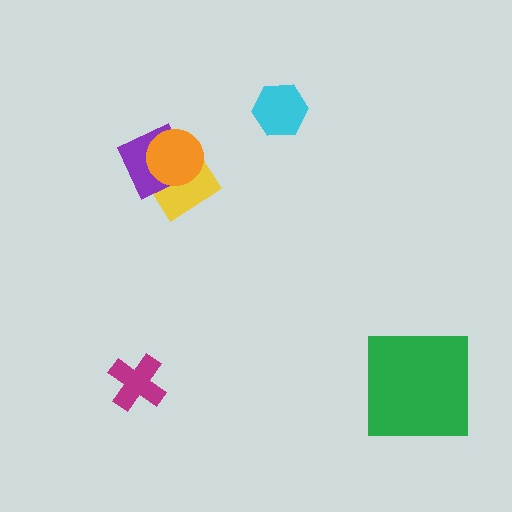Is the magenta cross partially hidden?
No, no other shape covers it.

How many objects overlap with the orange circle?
2 objects overlap with the orange circle.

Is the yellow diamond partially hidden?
Yes, it is partially covered by another shape.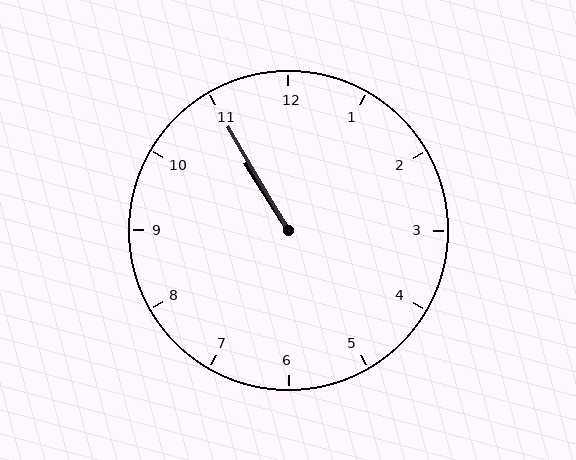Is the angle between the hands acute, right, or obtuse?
It is acute.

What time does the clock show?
10:55.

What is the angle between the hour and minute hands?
Approximately 2 degrees.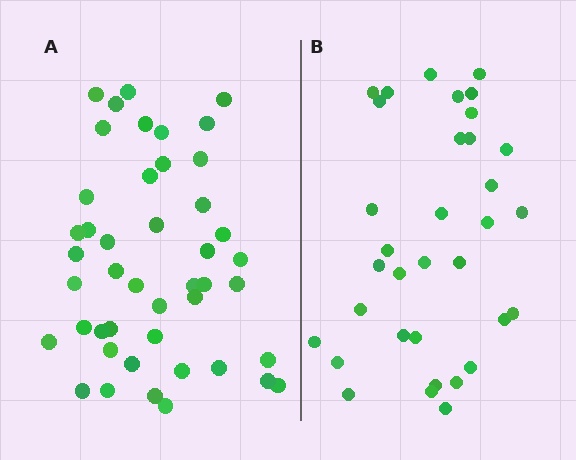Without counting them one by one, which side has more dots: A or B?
Region A (the left region) has more dots.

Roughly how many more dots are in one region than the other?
Region A has roughly 12 or so more dots than region B.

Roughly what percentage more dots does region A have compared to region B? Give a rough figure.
About 30% more.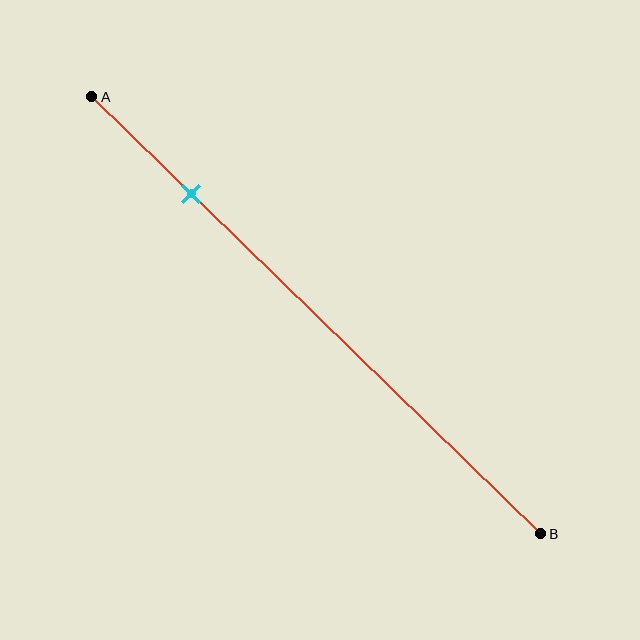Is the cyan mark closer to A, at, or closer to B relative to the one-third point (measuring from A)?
The cyan mark is closer to point A than the one-third point of segment AB.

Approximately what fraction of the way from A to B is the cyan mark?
The cyan mark is approximately 20% of the way from A to B.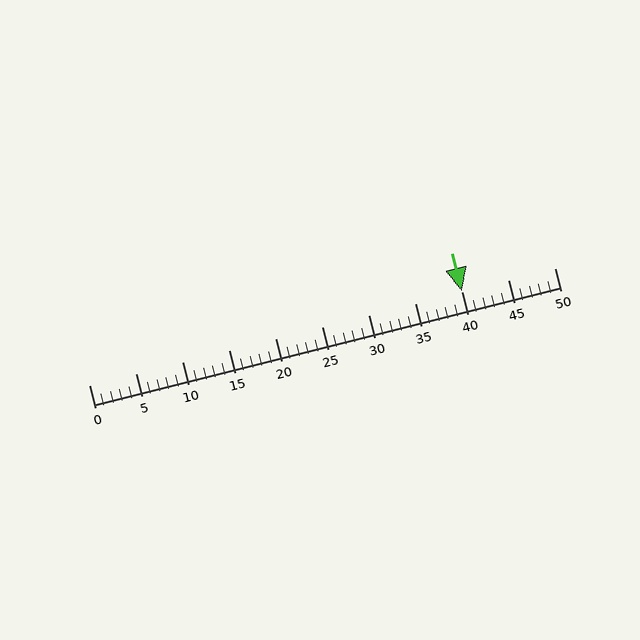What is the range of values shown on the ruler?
The ruler shows values from 0 to 50.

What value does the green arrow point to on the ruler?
The green arrow points to approximately 40.